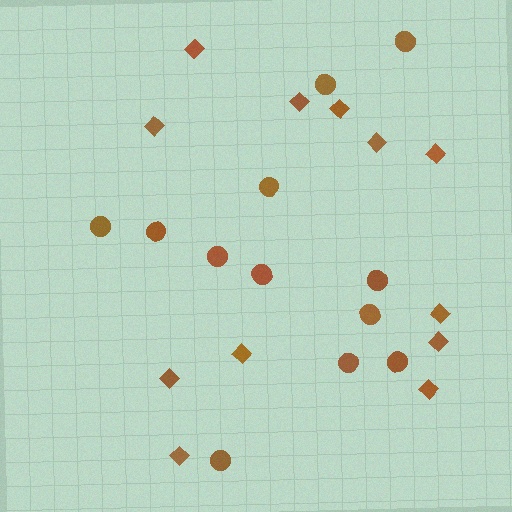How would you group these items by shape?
There are 2 groups: one group of circles (12) and one group of diamonds (12).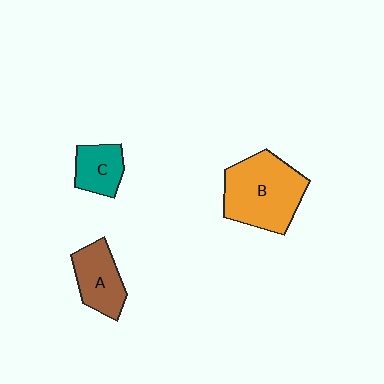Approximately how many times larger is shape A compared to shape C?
Approximately 1.3 times.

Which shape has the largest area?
Shape B (orange).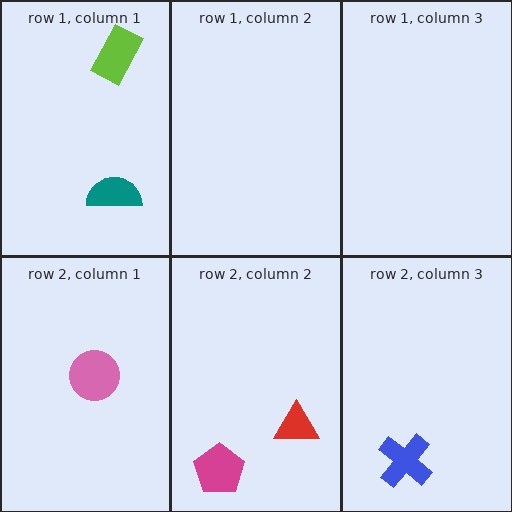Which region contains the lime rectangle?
The row 1, column 1 region.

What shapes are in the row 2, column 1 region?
The pink circle.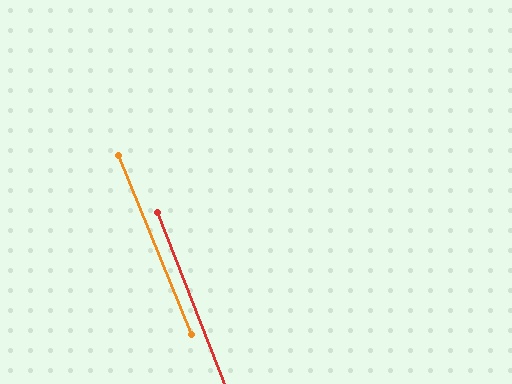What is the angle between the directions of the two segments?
Approximately 1 degree.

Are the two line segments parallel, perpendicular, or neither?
Parallel — their directions differ by only 1.0°.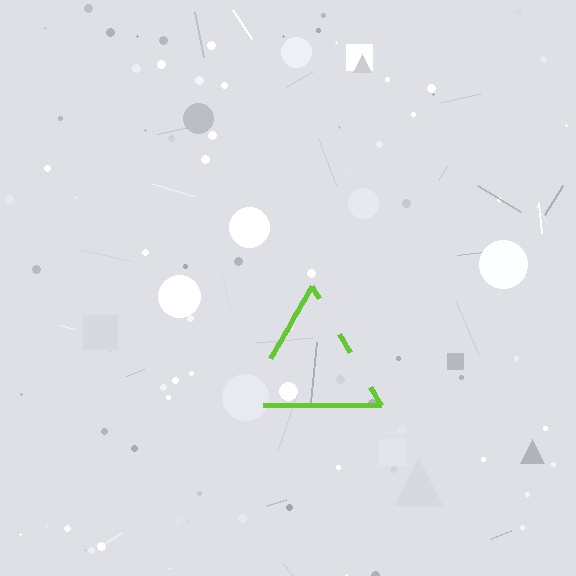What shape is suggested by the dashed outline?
The dashed outline suggests a triangle.